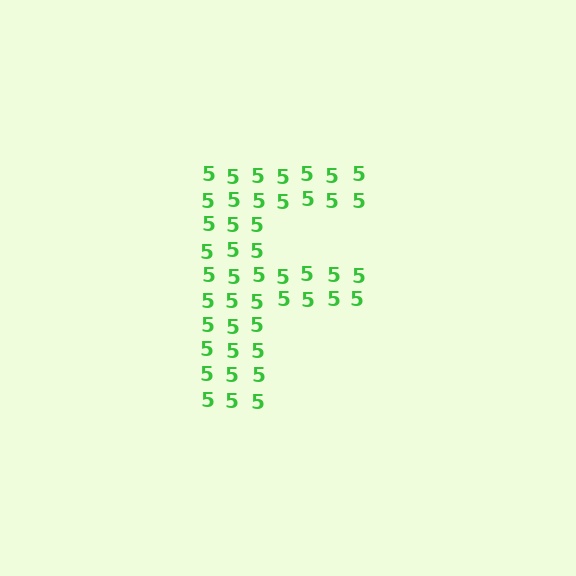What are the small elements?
The small elements are digit 5's.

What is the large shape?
The large shape is the letter F.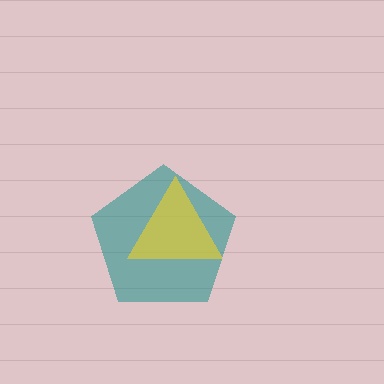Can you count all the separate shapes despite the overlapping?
Yes, there are 2 separate shapes.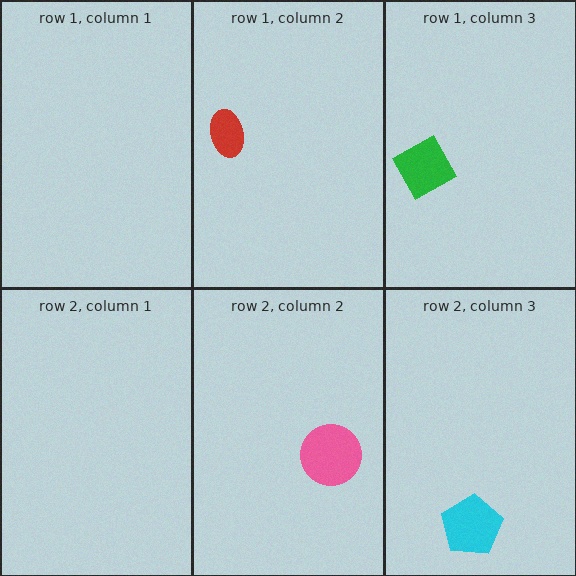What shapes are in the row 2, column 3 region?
The cyan pentagon.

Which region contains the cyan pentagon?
The row 2, column 3 region.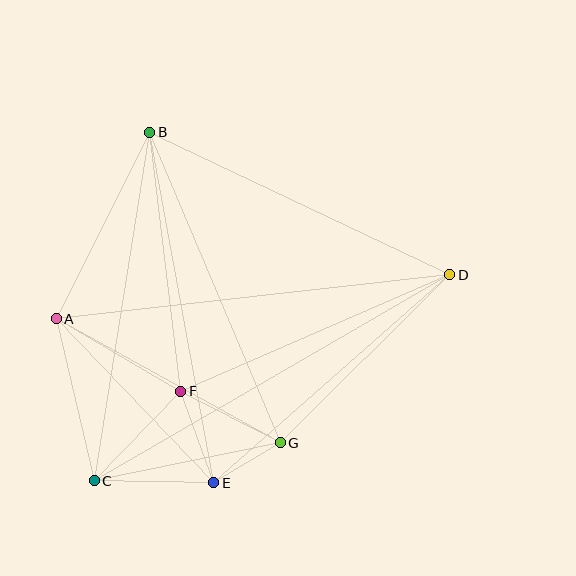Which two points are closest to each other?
Points E and G are closest to each other.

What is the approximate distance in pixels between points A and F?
The distance between A and F is approximately 144 pixels.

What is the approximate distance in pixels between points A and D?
The distance between A and D is approximately 396 pixels.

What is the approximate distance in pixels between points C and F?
The distance between C and F is approximately 124 pixels.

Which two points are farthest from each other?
Points C and D are farthest from each other.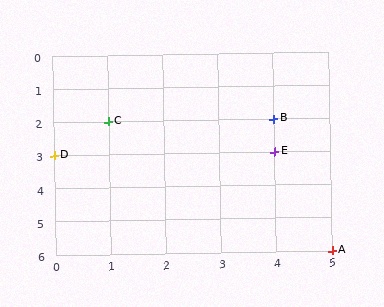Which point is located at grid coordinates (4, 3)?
Point E is at (4, 3).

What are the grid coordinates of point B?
Point B is at grid coordinates (4, 2).